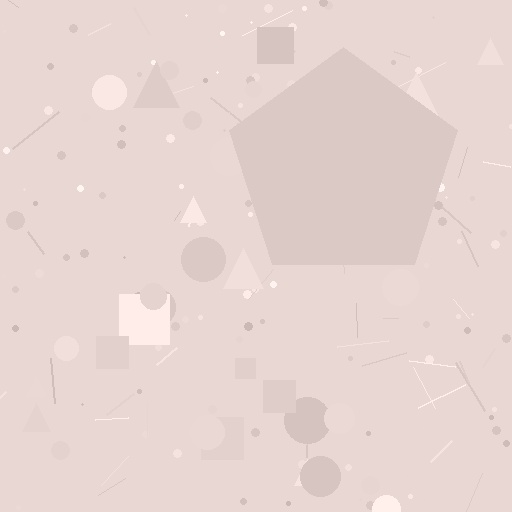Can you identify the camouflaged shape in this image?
The camouflaged shape is a pentagon.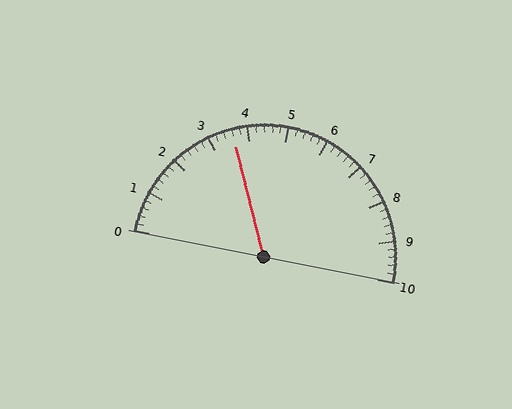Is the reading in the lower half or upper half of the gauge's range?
The reading is in the lower half of the range (0 to 10).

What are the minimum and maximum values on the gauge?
The gauge ranges from 0 to 10.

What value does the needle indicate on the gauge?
The needle indicates approximately 3.6.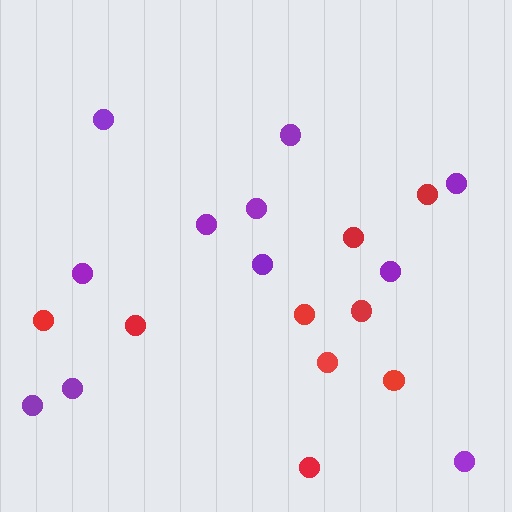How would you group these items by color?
There are 2 groups: one group of red circles (9) and one group of purple circles (11).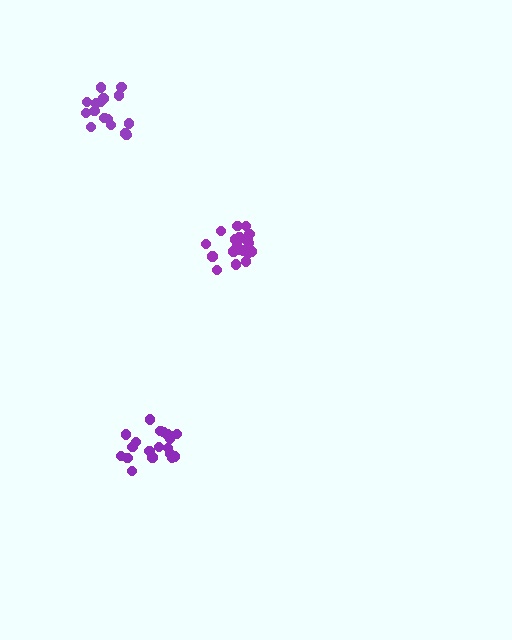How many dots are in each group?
Group 1: 16 dots, Group 2: 20 dots, Group 3: 20 dots (56 total).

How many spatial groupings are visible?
There are 3 spatial groupings.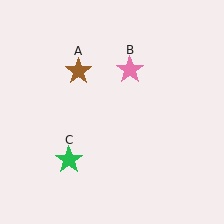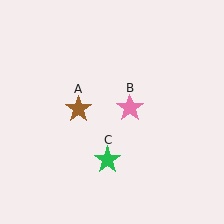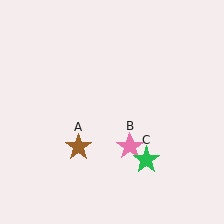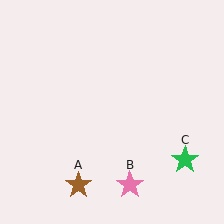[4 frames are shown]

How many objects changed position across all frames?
3 objects changed position: brown star (object A), pink star (object B), green star (object C).